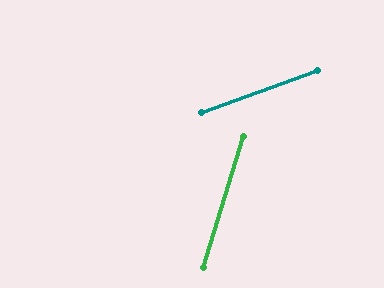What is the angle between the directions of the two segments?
Approximately 53 degrees.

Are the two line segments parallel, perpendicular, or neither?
Neither parallel nor perpendicular — they differ by about 53°.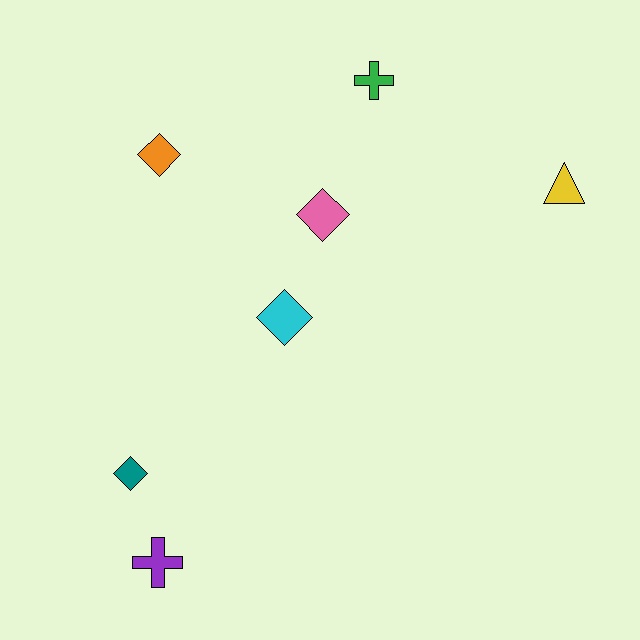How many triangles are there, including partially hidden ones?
There is 1 triangle.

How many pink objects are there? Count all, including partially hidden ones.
There is 1 pink object.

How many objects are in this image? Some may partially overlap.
There are 7 objects.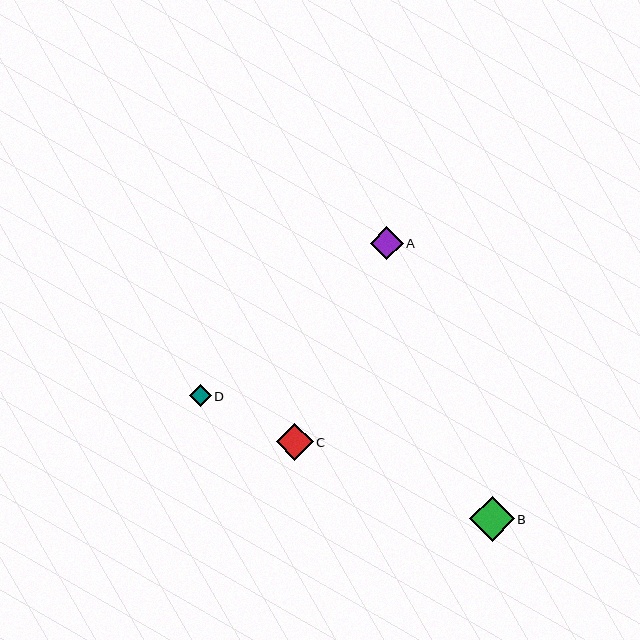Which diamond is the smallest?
Diamond D is the smallest with a size of approximately 22 pixels.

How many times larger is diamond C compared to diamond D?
Diamond C is approximately 1.7 times the size of diamond D.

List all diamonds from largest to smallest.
From largest to smallest: B, C, A, D.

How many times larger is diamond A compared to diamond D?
Diamond A is approximately 1.5 times the size of diamond D.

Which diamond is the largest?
Diamond B is the largest with a size of approximately 45 pixels.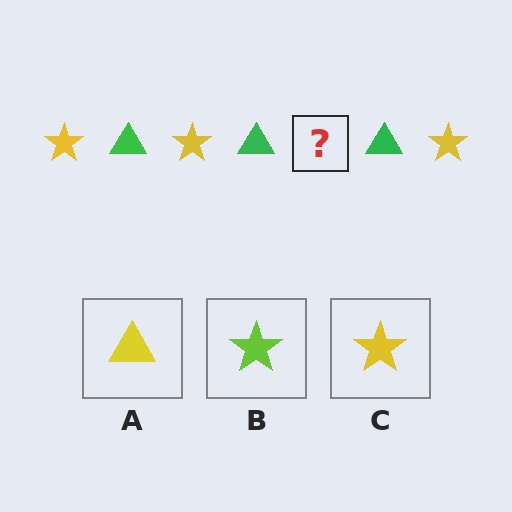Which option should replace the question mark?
Option C.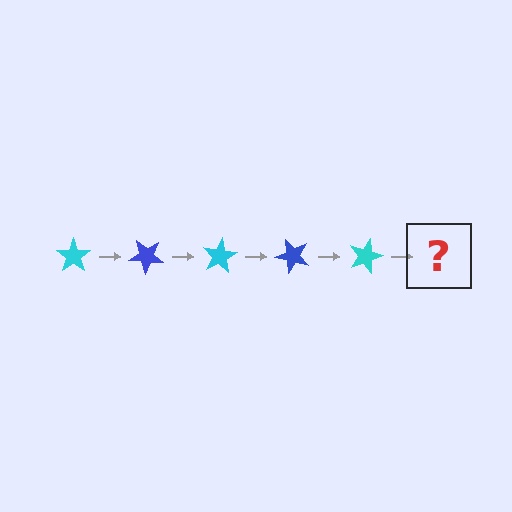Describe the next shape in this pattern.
It should be a blue star, rotated 200 degrees from the start.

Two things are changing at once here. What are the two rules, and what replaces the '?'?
The two rules are that it rotates 40 degrees each step and the color cycles through cyan and blue. The '?' should be a blue star, rotated 200 degrees from the start.